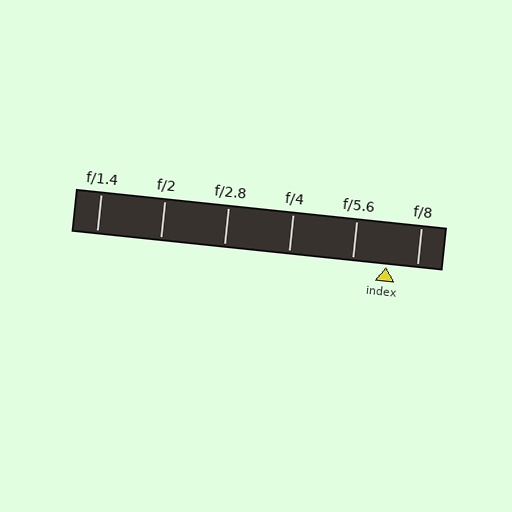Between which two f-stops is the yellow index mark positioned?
The index mark is between f/5.6 and f/8.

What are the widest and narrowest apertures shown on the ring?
The widest aperture shown is f/1.4 and the narrowest is f/8.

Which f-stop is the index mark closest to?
The index mark is closest to f/8.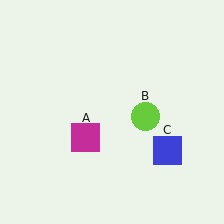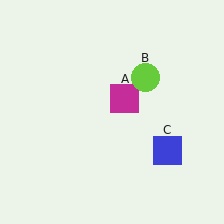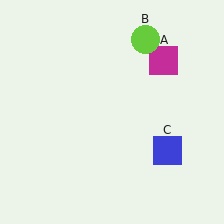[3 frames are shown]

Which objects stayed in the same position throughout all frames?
Blue square (object C) remained stationary.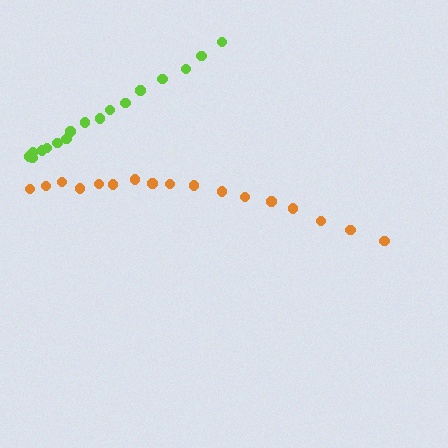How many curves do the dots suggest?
There are 2 distinct paths.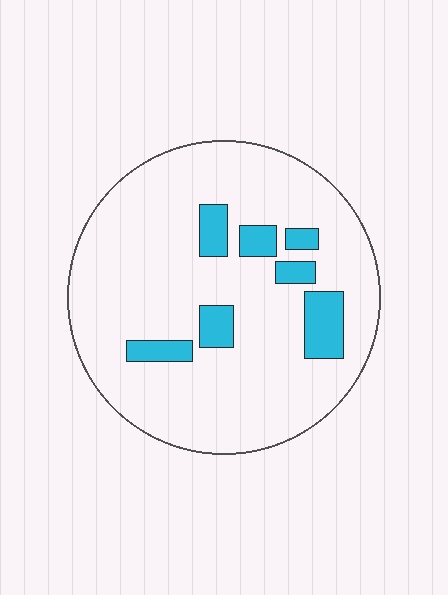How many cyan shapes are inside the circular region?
7.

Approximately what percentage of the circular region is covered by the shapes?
Approximately 15%.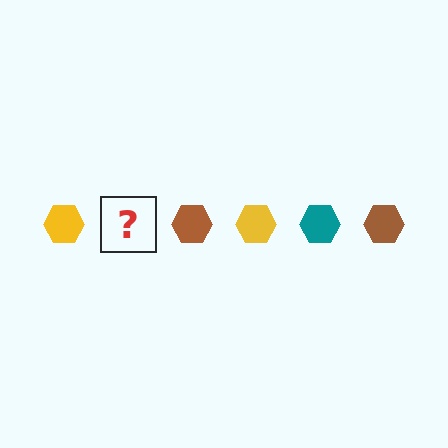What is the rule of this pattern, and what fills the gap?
The rule is that the pattern cycles through yellow, teal, brown hexagons. The gap should be filled with a teal hexagon.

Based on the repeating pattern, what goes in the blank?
The blank should be a teal hexagon.